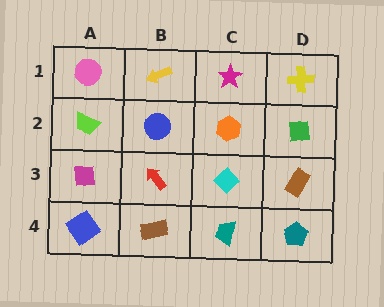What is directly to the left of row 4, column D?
A teal trapezoid.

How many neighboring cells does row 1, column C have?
3.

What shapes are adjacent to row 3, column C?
An orange hexagon (row 2, column C), a teal trapezoid (row 4, column C), a red arrow (row 3, column B), a brown rectangle (row 3, column D).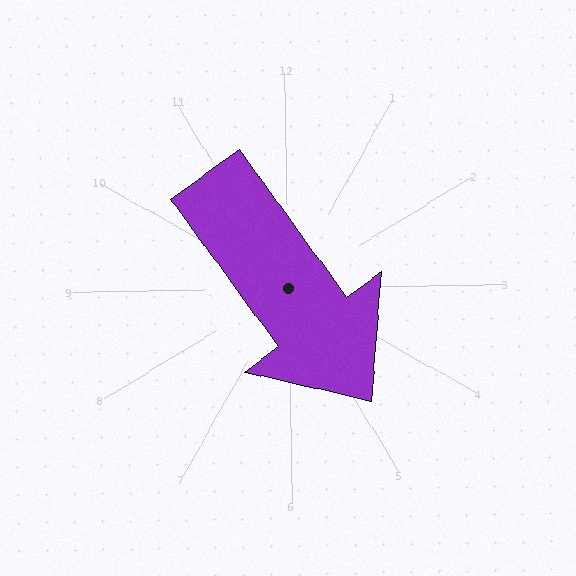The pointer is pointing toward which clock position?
Roughly 5 o'clock.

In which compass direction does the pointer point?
Southeast.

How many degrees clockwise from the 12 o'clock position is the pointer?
Approximately 145 degrees.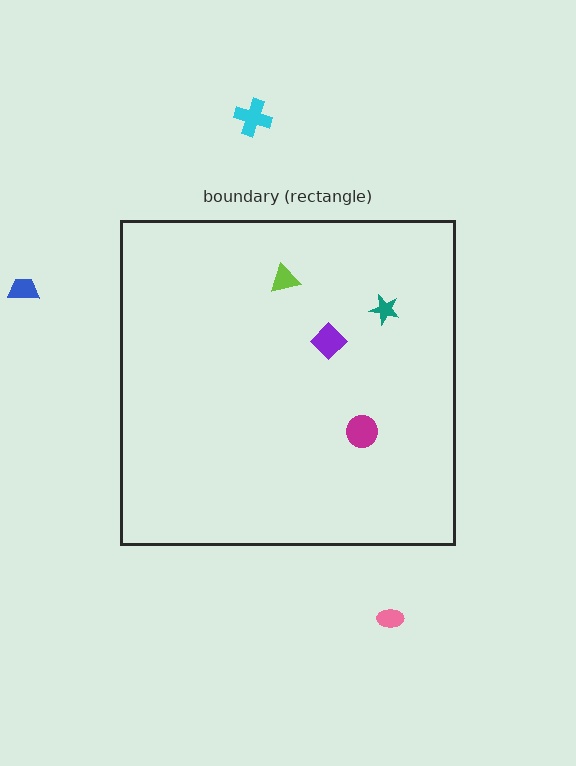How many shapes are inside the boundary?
4 inside, 3 outside.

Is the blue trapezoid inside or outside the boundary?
Outside.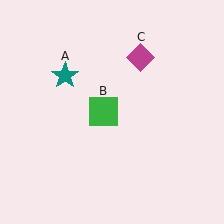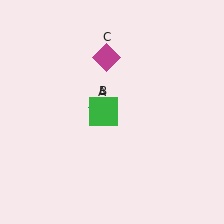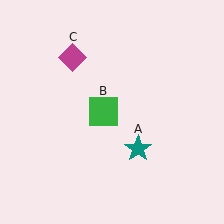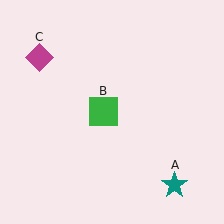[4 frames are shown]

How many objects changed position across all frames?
2 objects changed position: teal star (object A), magenta diamond (object C).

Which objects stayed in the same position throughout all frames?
Green square (object B) remained stationary.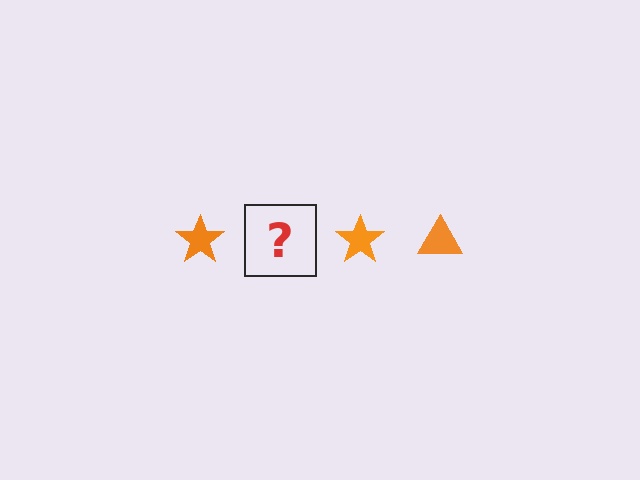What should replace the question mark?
The question mark should be replaced with an orange triangle.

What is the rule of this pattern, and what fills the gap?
The rule is that the pattern cycles through star, triangle shapes in orange. The gap should be filled with an orange triangle.